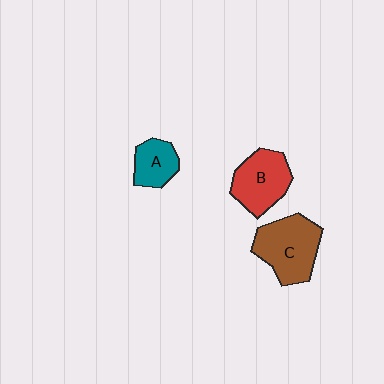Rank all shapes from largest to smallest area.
From largest to smallest: C (brown), B (red), A (teal).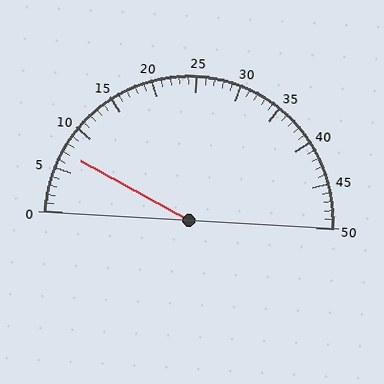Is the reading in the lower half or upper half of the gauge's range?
The reading is in the lower half of the range (0 to 50).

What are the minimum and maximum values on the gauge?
The gauge ranges from 0 to 50.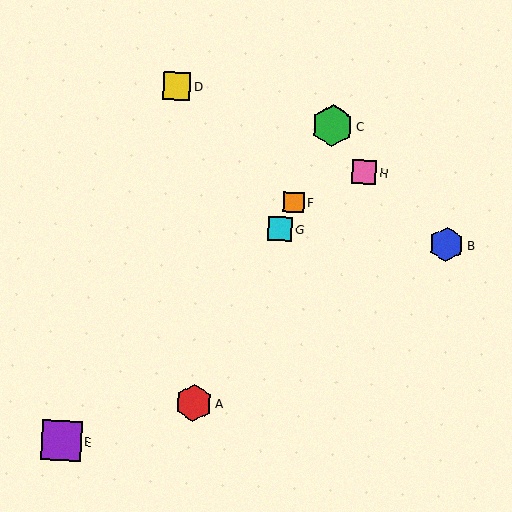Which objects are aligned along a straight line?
Objects A, C, F, G are aligned along a straight line.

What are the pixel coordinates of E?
Object E is at (62, 441).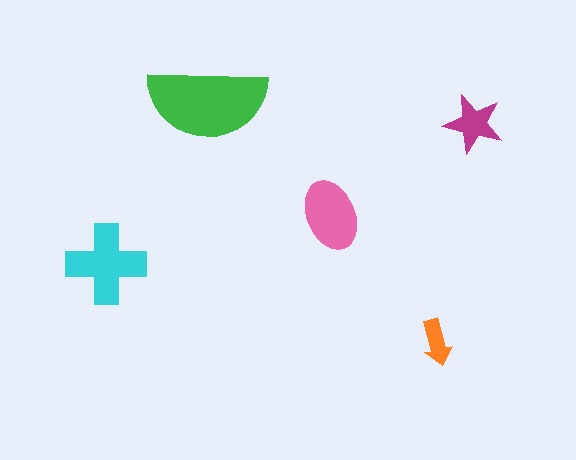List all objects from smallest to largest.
The orange arrow, the magenta star, the pink ellipse, the cyan cross, the green semicircle.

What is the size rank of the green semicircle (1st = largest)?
1st.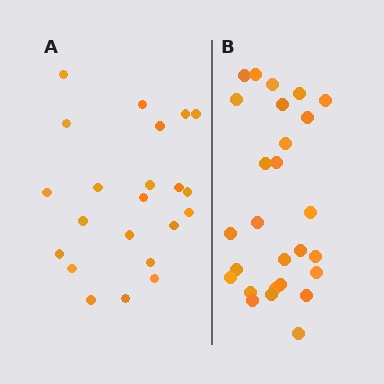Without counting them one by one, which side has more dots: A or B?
Region B (the right region) has more dots.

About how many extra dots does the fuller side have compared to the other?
Region B has about 5 more dots than region A.